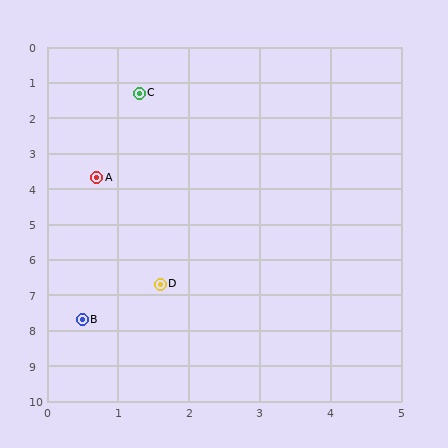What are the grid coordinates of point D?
Point D is at approximately (1.6, 6.7).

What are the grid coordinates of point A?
Point A is at approximately (0.7, 3.7).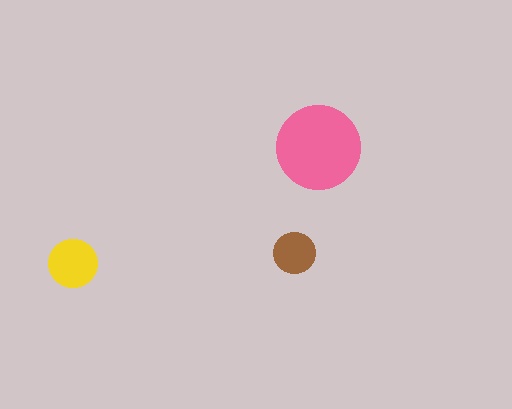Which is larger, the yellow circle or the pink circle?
The pink one.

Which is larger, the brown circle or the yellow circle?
The yellow one.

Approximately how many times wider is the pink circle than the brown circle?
About 2 times wider.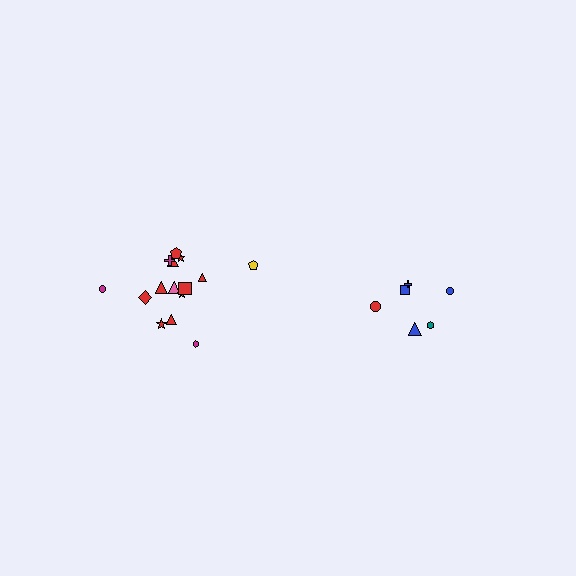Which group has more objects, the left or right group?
The left group.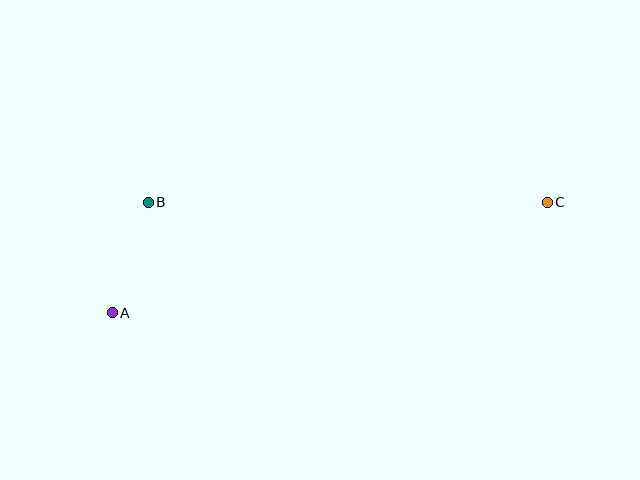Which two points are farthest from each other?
Points A and C are farthest from each other.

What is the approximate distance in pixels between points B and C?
The distance between B and C is approximately 399 pixels.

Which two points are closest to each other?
Points A and B are closest to each other.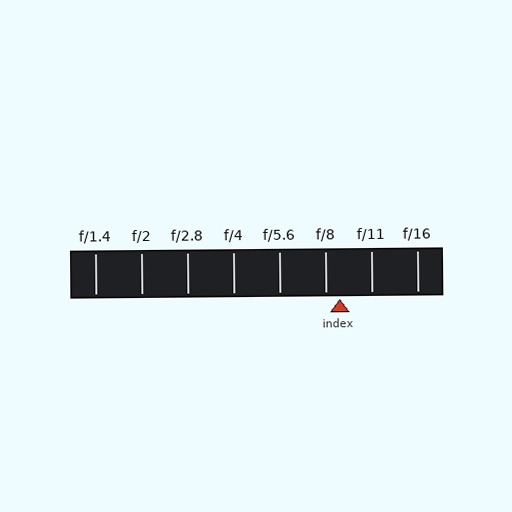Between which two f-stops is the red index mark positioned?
The index mark is between f/8 and f/11.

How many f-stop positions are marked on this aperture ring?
There are 8 f-stop positions marked.